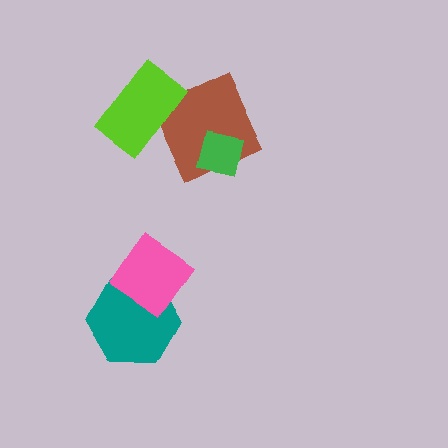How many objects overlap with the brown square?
2 objects overlap with the brown square.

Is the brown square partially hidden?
Yes, it is partially covered by another shape.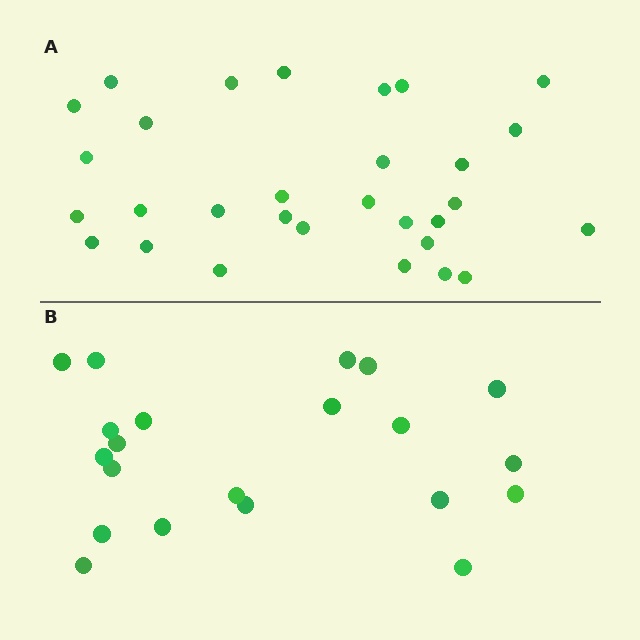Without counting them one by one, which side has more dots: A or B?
Region A (the top region) has more dots.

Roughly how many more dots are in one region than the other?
Region A has roughly 8 or so more dots than region B.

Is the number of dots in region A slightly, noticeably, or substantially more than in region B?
Region A has noticeably more, but not dramatically so. The ratio is roughly 1.4 to 1.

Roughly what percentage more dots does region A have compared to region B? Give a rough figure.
About 45% more.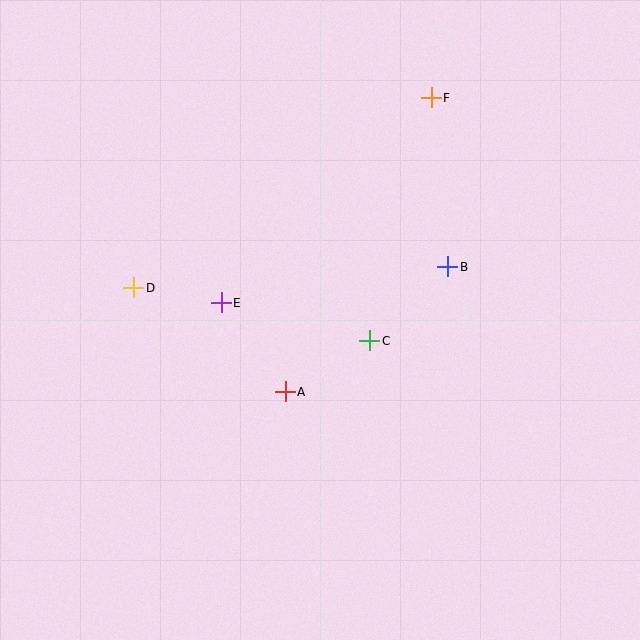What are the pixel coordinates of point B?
Point B is at (448, 267).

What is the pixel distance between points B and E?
The distance between B and E is 229 pixels.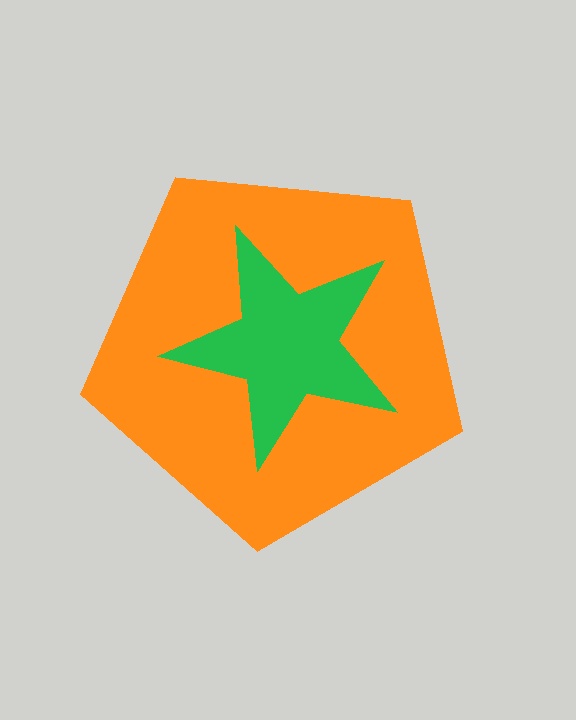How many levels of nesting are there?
2.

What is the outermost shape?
The orange pentagon.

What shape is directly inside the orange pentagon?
The green star.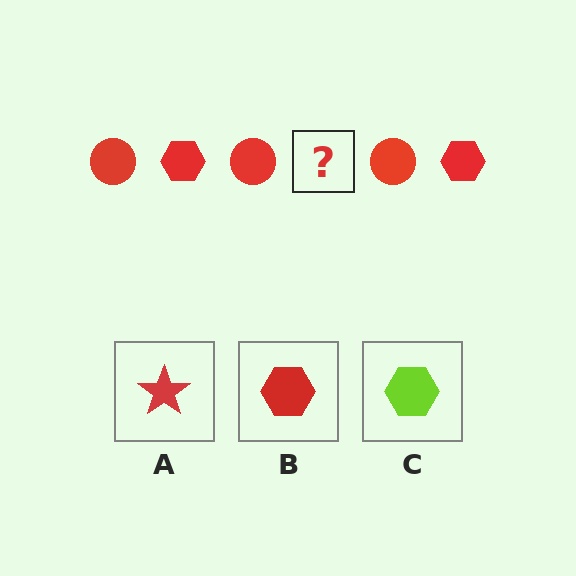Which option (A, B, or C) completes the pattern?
B.